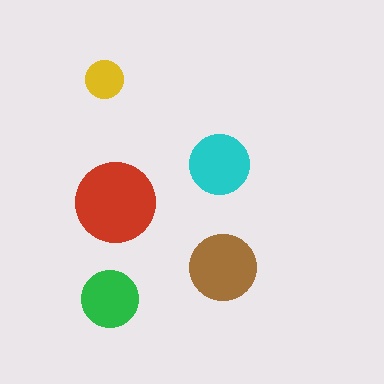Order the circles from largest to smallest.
the red one, the brown one, the cyan one, the green one, the yellow one.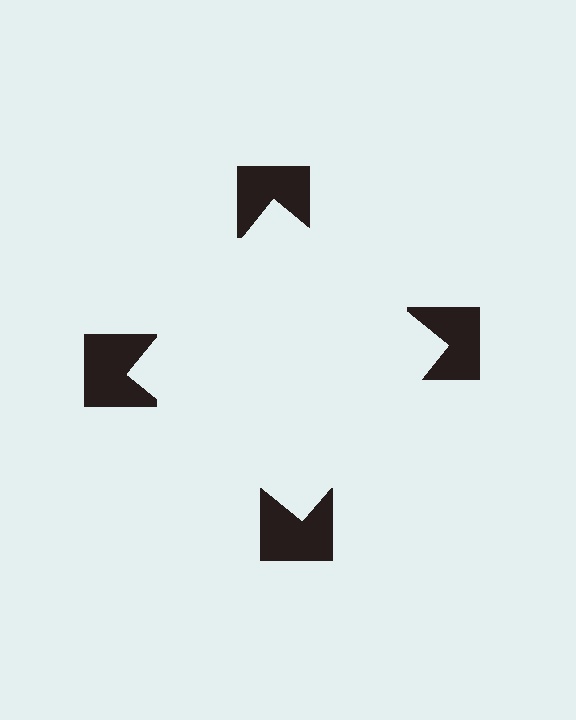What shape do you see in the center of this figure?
An illusory square — its edges are inferred from the aligned wedge cuts in the notched squares, not physically drawn.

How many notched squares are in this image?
There are 4 — one at each vertex of the illusory square.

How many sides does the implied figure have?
4 sides.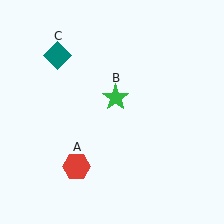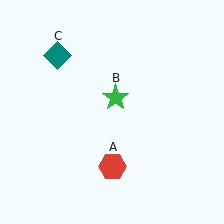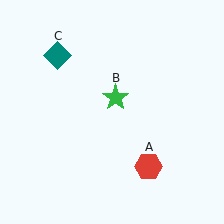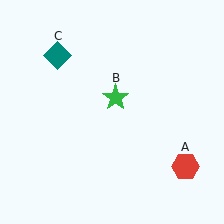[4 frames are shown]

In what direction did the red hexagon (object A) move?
The red hexagon (object A) moved right.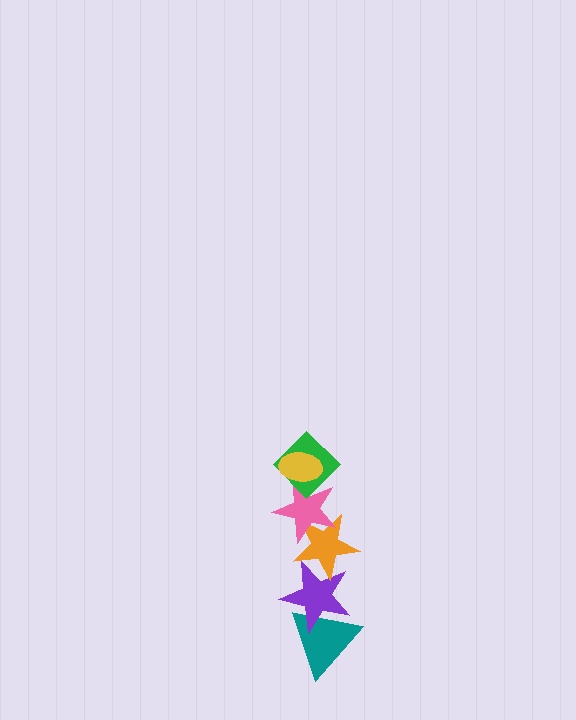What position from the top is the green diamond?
The green diamond is 2nd from the top.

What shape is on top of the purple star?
The orange star is on top of the purple star.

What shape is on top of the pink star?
The green diamond is on top of the pink star.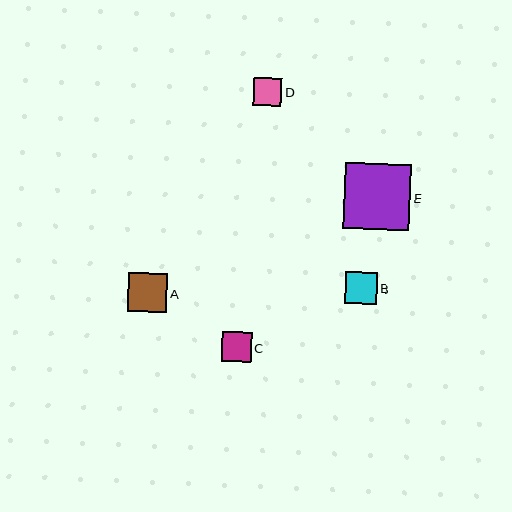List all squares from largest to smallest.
From largest to smallest: E, A, B, C, D.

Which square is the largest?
Square E is the largest with a size of approximately 66 pixels.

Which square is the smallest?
Square D is the smallest with a size of approximately 28 pixels.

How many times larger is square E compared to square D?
Square E is approximately 2.4 times the size of square D.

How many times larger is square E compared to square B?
Square E is approximately 2.1 times the size of square B.